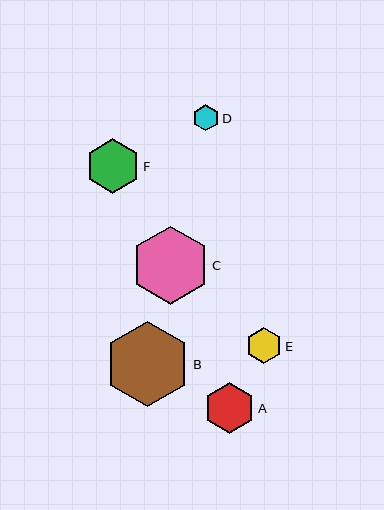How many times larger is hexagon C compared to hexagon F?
Hexagon C is approximately 1.4 times the size of hexagon F.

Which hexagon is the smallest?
Hexagon D is the smallest with a size of approximately 27 pixels.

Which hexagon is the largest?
Hexagon B is the largest with a size of approximately 85 pixels.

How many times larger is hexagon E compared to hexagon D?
Hexagon E is approximately 1.3 times the size of hexagon D.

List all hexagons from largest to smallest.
From largest to smallest: B, C, F, A, E, D.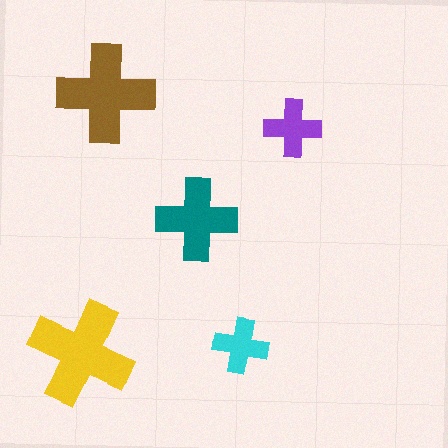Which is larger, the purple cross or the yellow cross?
The yellow one.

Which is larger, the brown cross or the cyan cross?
The brown one.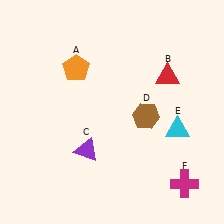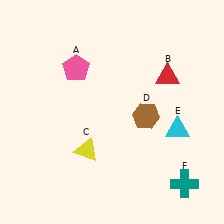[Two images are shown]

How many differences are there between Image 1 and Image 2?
There are 3 differences between the two images.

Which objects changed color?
A changed from orange to pink. C changed from purple to yellow. F changed from magenta to teal.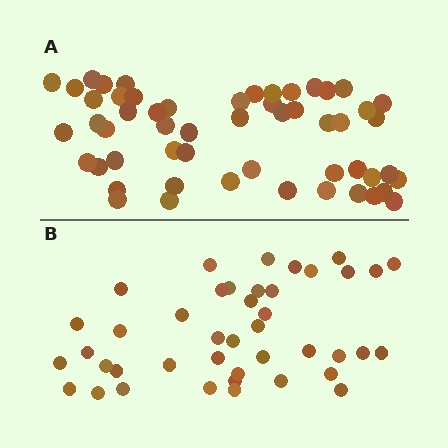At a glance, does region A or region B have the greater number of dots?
Region A (the top region) has more dots.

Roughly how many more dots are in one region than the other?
Region A has roughly 12 or so more dots than region B.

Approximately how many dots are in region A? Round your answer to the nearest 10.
About 50 dots. (The exact count is 54, which rounds to 50.)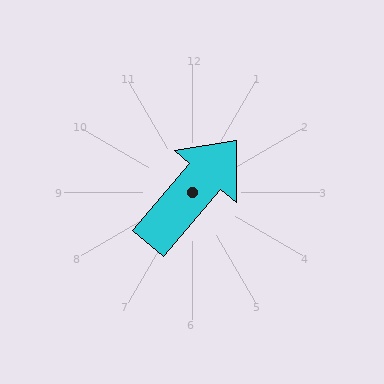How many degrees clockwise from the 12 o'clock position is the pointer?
Approximately 41 degrees.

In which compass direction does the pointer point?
Northeast.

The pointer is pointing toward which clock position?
Roughly 1 o'clock.